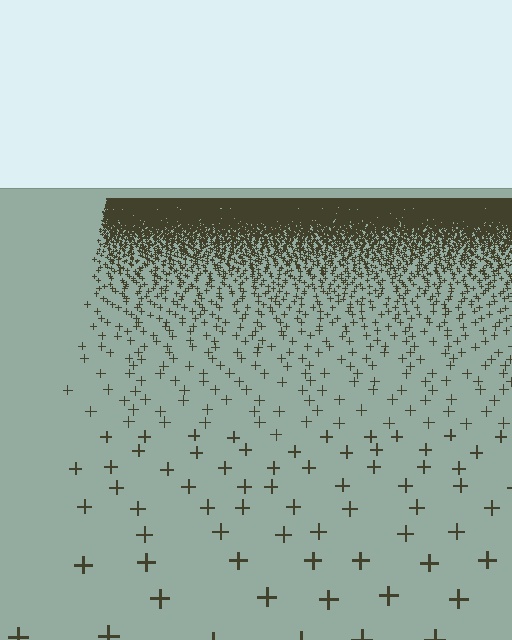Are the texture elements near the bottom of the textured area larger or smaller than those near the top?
Larger. Near the bottom, elements are closer to the viewer and appear at a bigger on-screen size.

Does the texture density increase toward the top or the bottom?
Density increases toward the top.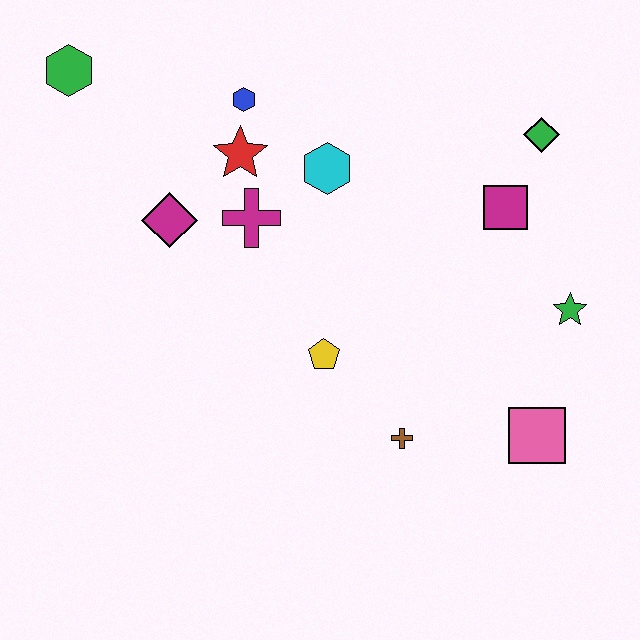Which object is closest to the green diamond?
The magenta square is closest to the green diamond.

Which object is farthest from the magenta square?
The green hexagon is farthest from the magenta square.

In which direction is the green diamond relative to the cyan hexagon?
The green diamond is to the right of the cyan hexagon.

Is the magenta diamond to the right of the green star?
No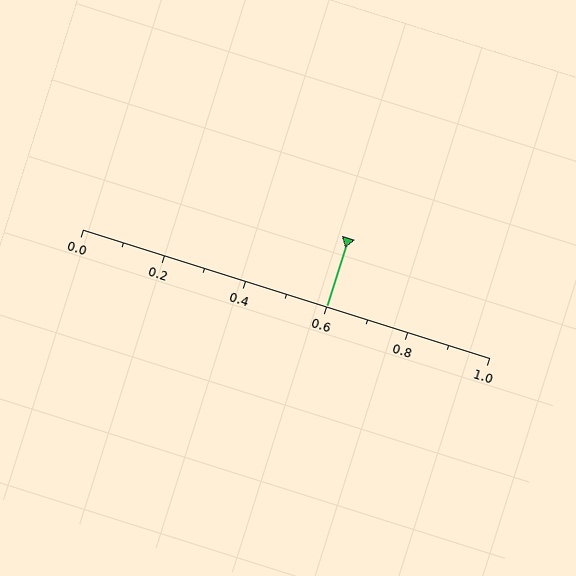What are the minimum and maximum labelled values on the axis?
The axis runs from 0.0 to 1.0.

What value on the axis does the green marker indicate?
The marker indicates approximately 0.6.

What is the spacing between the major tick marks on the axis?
The major ticks are spaced 0.2 apart.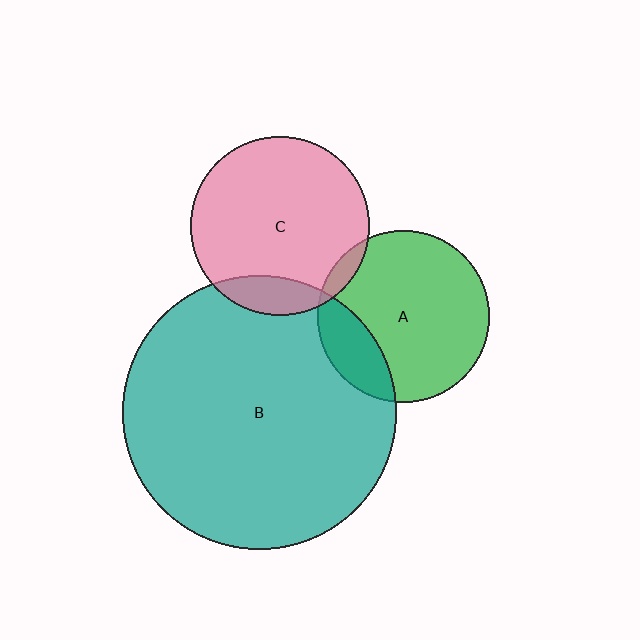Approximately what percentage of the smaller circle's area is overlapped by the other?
Approximately 5%.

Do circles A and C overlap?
Yes.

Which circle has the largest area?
Circle B (teal).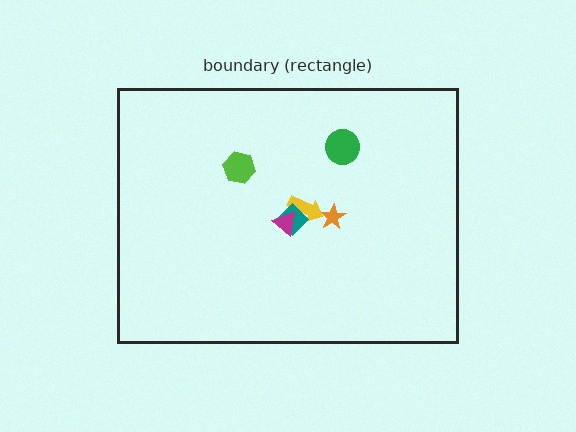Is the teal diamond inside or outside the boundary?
Inside.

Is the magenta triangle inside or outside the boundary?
Inside.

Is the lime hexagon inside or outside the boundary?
Inside.